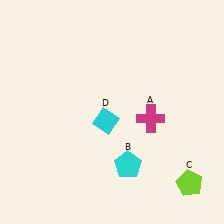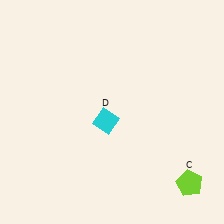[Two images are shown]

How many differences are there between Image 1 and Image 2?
There are 2 differences between the two images.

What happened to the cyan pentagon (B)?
The cyan pentagon (B) was removed in Image 2. It was in the bottom-right area of Image 1.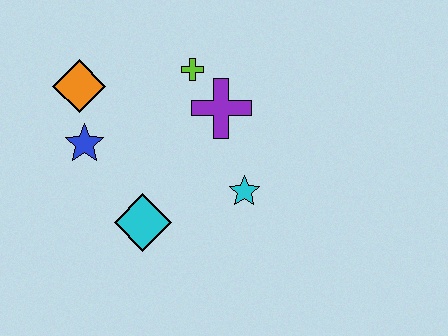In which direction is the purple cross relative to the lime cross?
The purple cross is below the lime cross.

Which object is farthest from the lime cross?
The cyan diamond is farthest from the lime cross.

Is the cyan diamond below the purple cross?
Yes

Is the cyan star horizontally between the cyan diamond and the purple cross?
No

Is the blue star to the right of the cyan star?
No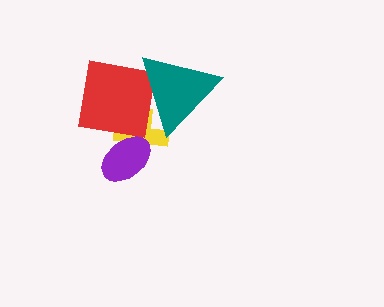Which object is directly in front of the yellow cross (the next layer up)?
The purple ellipse is directly in front of the yellow cross.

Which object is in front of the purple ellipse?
The red square is in front of the purple ellipse.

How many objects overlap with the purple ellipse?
2 objects overlap with the purple ellipse.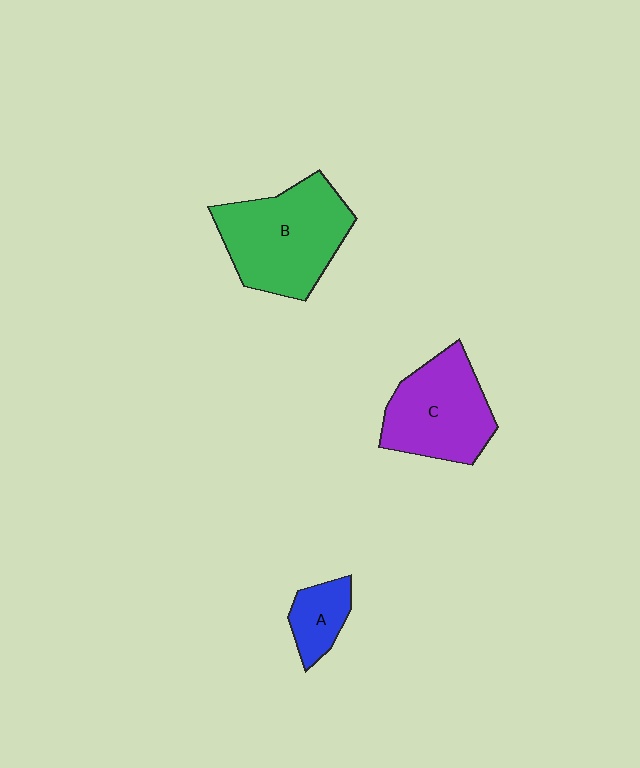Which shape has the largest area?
Shape B (green).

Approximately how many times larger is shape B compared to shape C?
Approximately 1.2 times.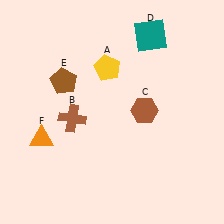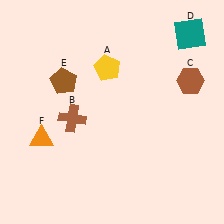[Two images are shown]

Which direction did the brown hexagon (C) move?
The brown hexagon (C) moved right.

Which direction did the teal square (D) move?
The teal square (D) moved right.